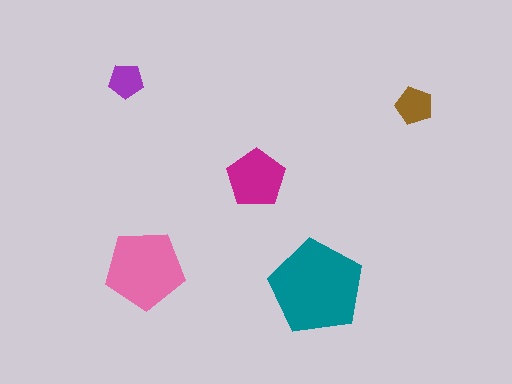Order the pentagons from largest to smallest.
the teal one, the pink one, the magenta one, the brown one, the purple one.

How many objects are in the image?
There are 5 objects in the image.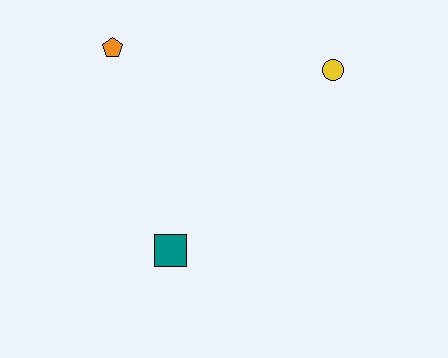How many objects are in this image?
There are 3 objects.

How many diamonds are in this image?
There are no diamonds.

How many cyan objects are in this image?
There are no cyan objects.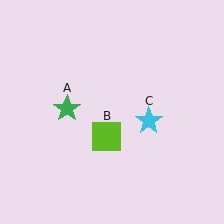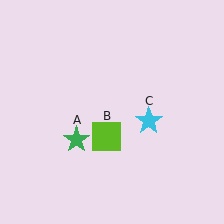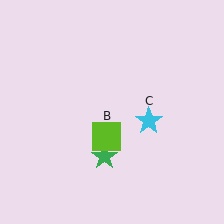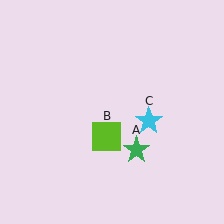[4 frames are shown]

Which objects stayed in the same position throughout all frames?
Lime square (object B) and cyan star (object C) remained stationary.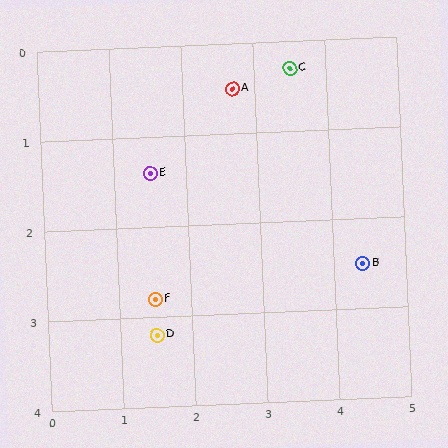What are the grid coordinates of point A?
Point A is at approximately (2.7, 0.5).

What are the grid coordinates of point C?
Point C is at approximately (3.5, 0.3).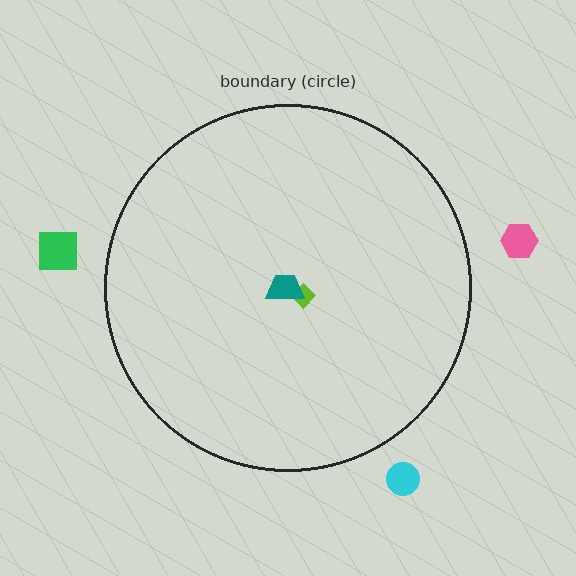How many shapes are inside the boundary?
2 inside, 3 outside.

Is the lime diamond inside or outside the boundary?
Inside.